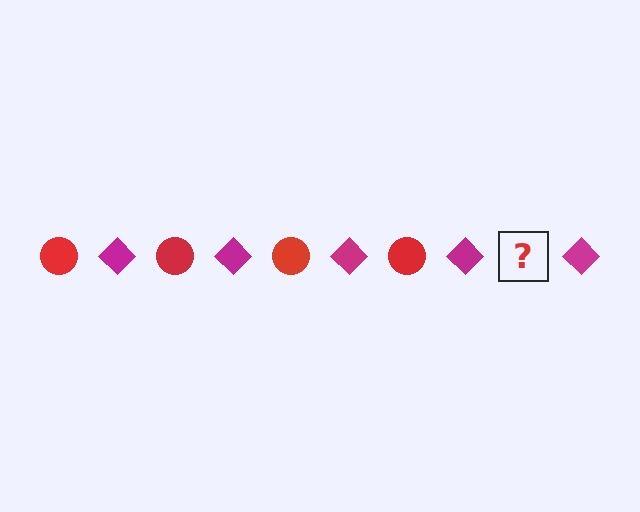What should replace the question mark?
The question mark should be replaced with a red circle.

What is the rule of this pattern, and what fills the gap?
The rule is that the pattern alternates between red circle and magenta diamond. The gap should be filled with a red circle.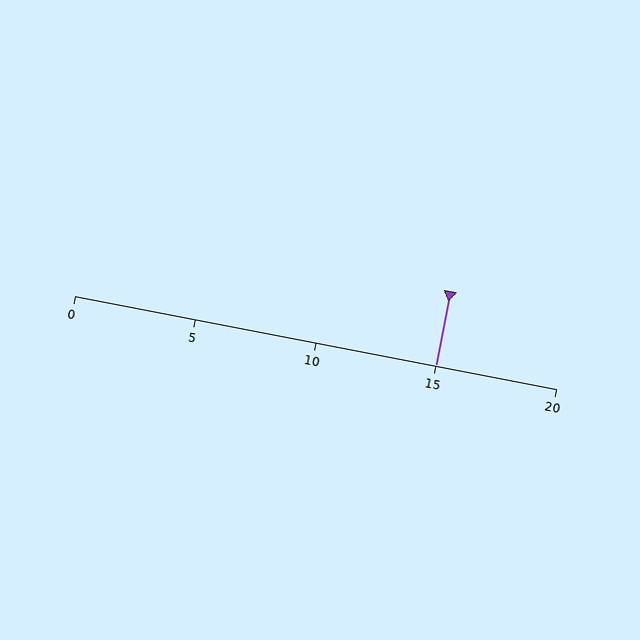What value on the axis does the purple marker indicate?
The marker indicates approximately 15.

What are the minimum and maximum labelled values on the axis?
The axis runs from 0 to 20.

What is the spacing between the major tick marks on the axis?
The major ticks are spaced 5 apart.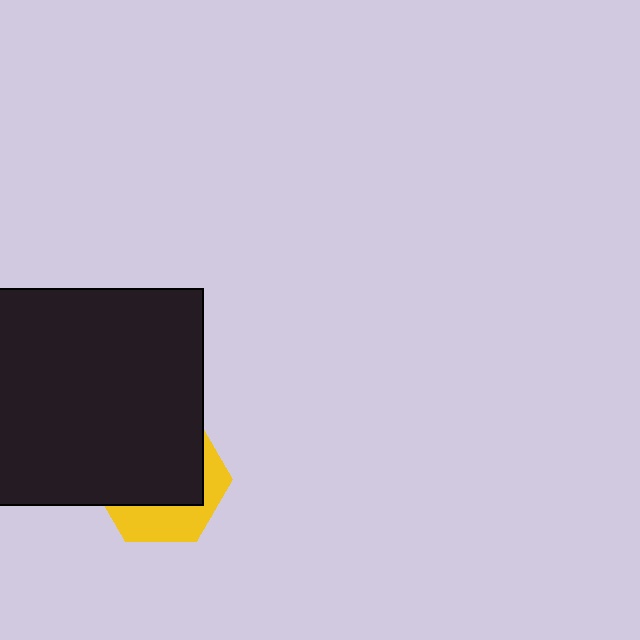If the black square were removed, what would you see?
You would see the complete yellow hexagon.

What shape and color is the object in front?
The object in front is a black square.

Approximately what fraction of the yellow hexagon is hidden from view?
Roughly 65% of the yellow hexagon is hidden behind the black square.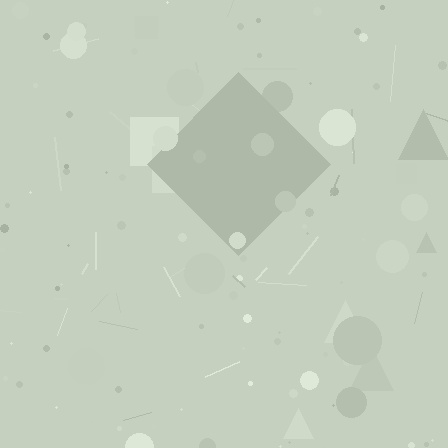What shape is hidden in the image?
A diamond is hidden in the image.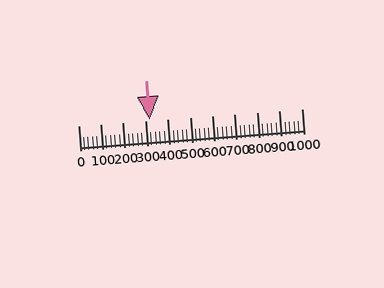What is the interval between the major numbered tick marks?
The major tick marks are spaced 100 units apart.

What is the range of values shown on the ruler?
The ruler shows values from 0 to 1000.